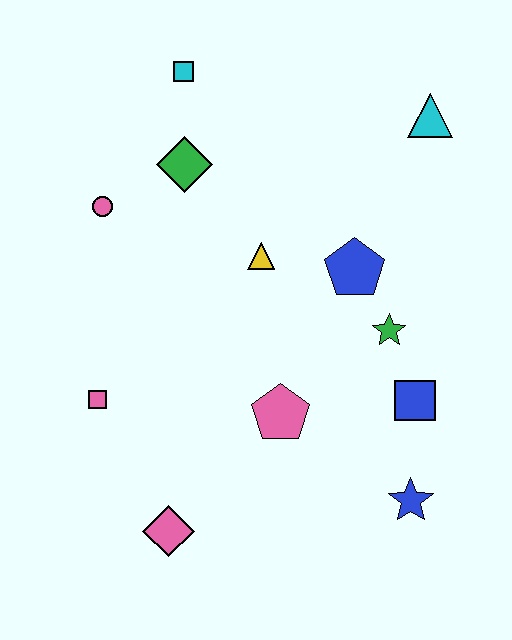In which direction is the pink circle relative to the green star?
The pink circle is to the left of the green star.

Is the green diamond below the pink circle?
No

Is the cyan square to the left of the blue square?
Yes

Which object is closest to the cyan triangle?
The blue pentagon is closest to the cyan triangle.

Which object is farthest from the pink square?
The cyan triangle is farthest from the pink square.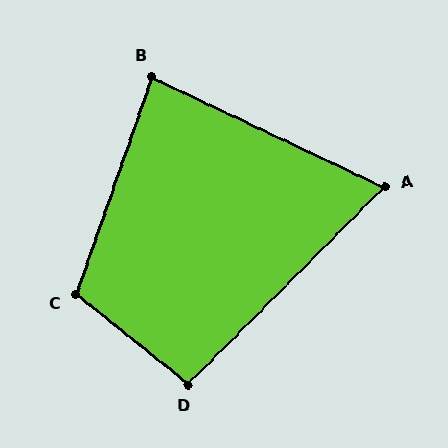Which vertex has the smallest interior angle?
A, at approximately 71 degrees.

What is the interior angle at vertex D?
Approximately 96 degrees (obtuse).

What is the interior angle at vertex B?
Approximately 84 degrees (acute).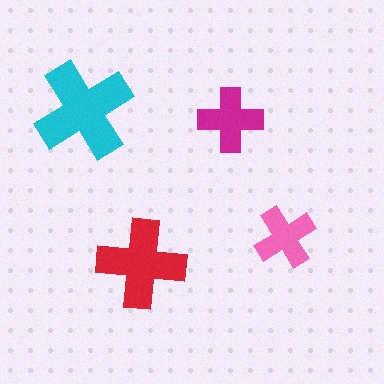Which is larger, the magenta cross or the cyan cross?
The cyan one.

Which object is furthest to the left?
The cyan cross is leftmost.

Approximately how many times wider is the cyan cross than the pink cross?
About 1.5 times wider.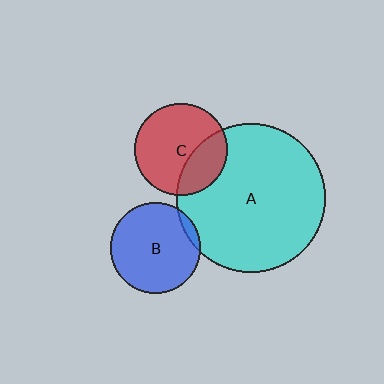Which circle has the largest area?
Circle A (cyan).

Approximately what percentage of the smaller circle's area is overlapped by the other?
Approximately 5%.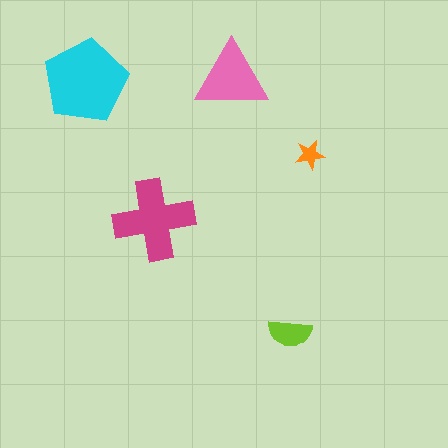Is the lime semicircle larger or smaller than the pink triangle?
Smaller.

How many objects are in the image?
There are 5 objects in the image.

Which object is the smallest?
The orange star.